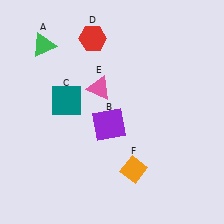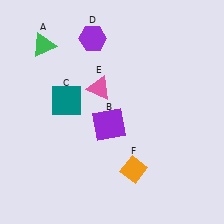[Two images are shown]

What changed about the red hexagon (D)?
In Image 1, D is red. In Image 2, it changed to purple.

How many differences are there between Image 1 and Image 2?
There is 1 difference between the two images.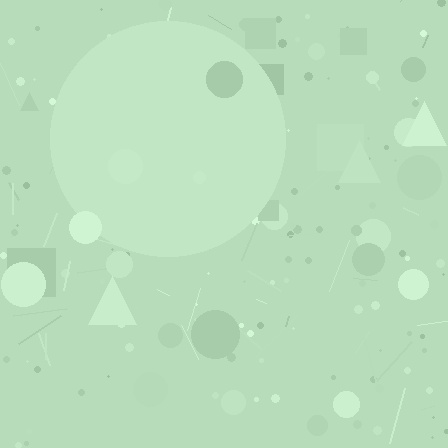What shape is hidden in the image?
A circle is hidden in the image.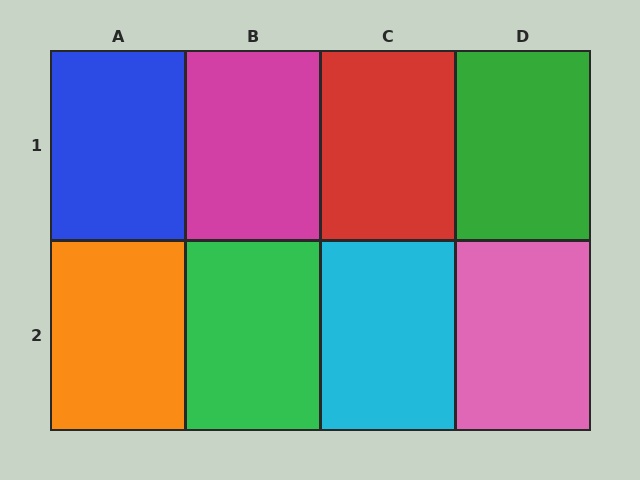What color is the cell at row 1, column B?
Magenta.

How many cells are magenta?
1 cell is magenta.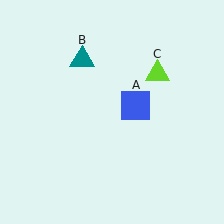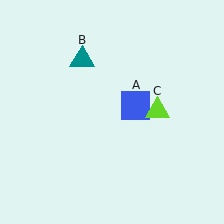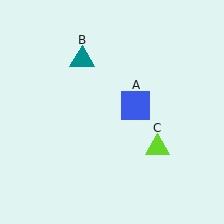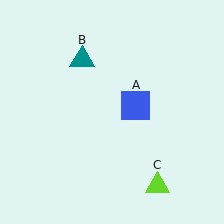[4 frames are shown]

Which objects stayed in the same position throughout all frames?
Blue square (object A) and teal triangle (object B) remained stationary.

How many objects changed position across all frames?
1 object changed position: lime triangle (object C).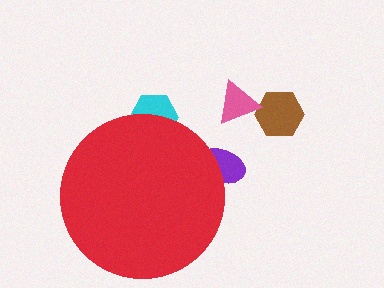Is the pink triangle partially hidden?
No, the pink triangle is fully visible.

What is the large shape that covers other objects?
A red circle.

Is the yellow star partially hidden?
Yes, the yellow star is partially hidden behind the red circle.